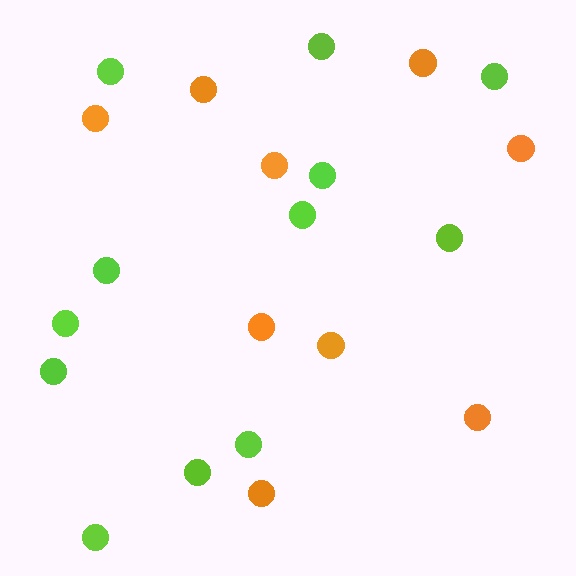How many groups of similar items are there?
There are 2 groups: one group of orange circles (9) and one group of lime circles (12).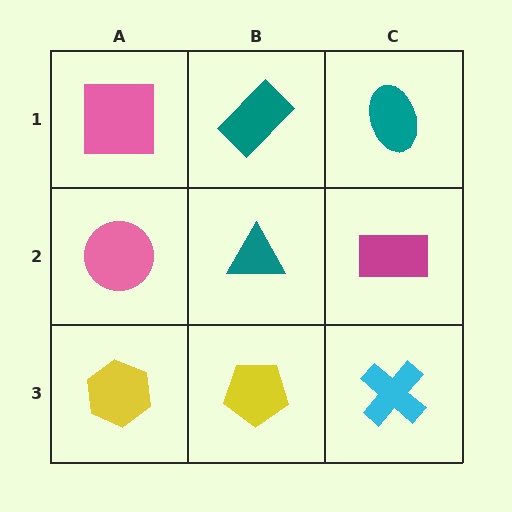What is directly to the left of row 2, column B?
A pink circle.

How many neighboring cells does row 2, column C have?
3.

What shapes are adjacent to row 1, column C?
A magenta rectangle (row 2, column C), a teal rectangle (row 1, column B).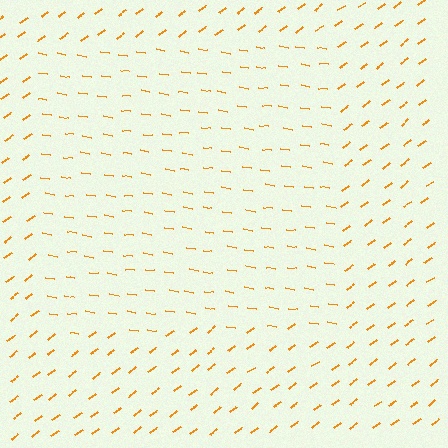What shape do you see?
I see a rectangle.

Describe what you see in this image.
The image is filled with small orange line segments. A rectangle region in the image has lines oriented differently from the surrounding lines, creating a visible texture boundary.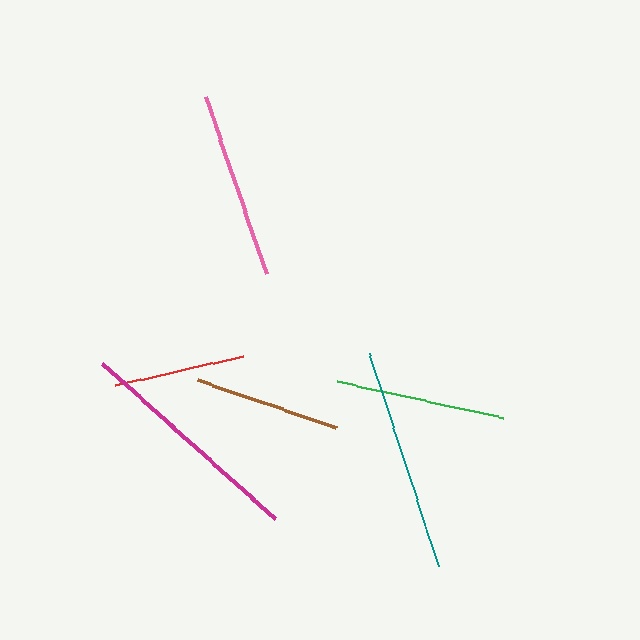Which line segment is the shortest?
The red line is the shortest at approximately 132 pixels.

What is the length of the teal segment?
The teal segment is approximately 224 pixels long.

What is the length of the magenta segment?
The magenta segment is approximately 233 pixels long.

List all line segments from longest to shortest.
From longest to shortest: magenta, teal, pink, green, brown, red.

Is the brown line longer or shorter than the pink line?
The pink line is longer than the brown line.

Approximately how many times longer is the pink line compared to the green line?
The pink line is approximately 1.1 times the length of the green line.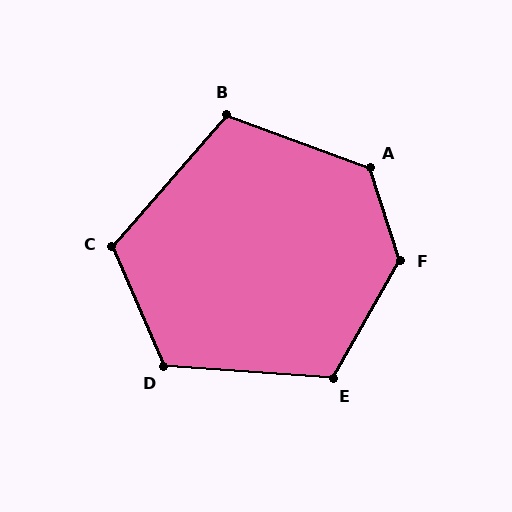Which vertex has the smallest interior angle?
B, at approximately 111 degrees.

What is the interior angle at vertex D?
Approximately 117 degrees (obtuse).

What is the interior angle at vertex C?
Approximately 116 degrees (obtuse).